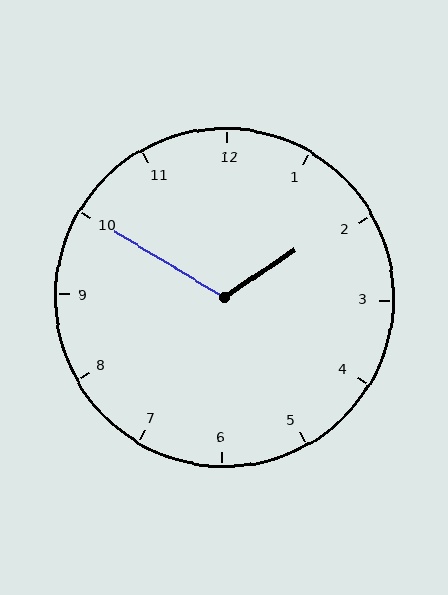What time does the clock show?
1:50.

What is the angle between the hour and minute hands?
Approximately 115 degrees.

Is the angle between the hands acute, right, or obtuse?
It is obtuse.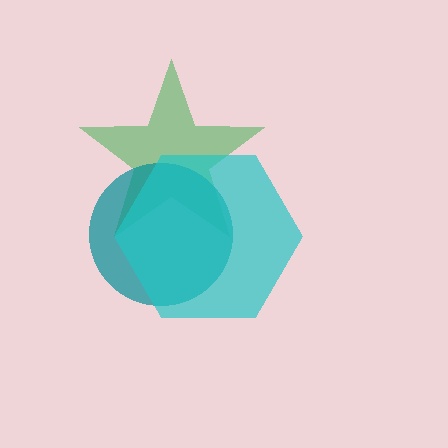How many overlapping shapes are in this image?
There are 3 overlapping shapes in the image.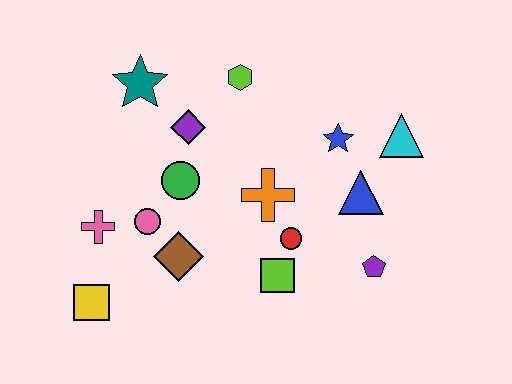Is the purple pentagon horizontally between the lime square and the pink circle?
No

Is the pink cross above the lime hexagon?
No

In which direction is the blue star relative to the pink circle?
The blue star is to the right of the pink circle.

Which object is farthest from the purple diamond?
The purple pentagon is farthest from the purple diamond.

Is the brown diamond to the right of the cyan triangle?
No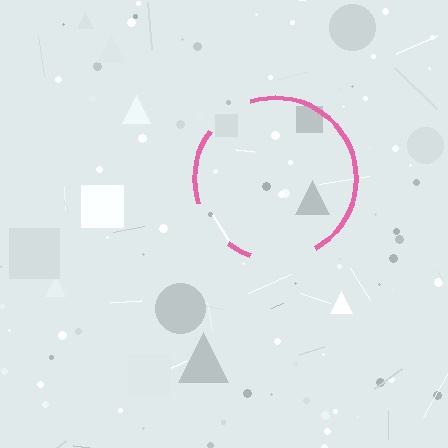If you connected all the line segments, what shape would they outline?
They would outline a circle.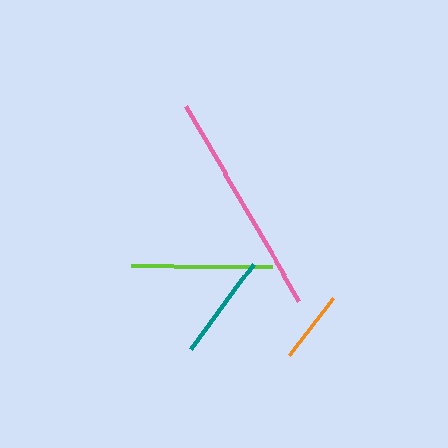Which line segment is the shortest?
The orange line is the shortest at approximately 73 pixels.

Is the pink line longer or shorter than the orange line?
The pink line is longer than the orange line.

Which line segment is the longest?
The pink line is the longest at approximately 225 pixels.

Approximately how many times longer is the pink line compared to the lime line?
The pink line is approximately 1.6 times the length of the lime line.